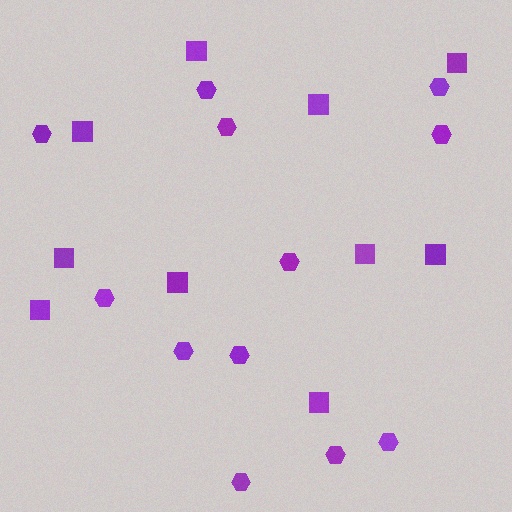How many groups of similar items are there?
There are 2 groups: one group of squares (10) and one group of hexagons (12).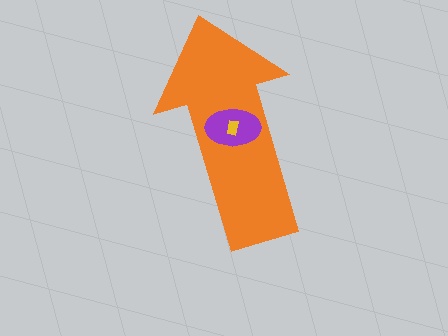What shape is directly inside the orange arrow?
The purple ellipse.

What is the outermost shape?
The orange arrow.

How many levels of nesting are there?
3.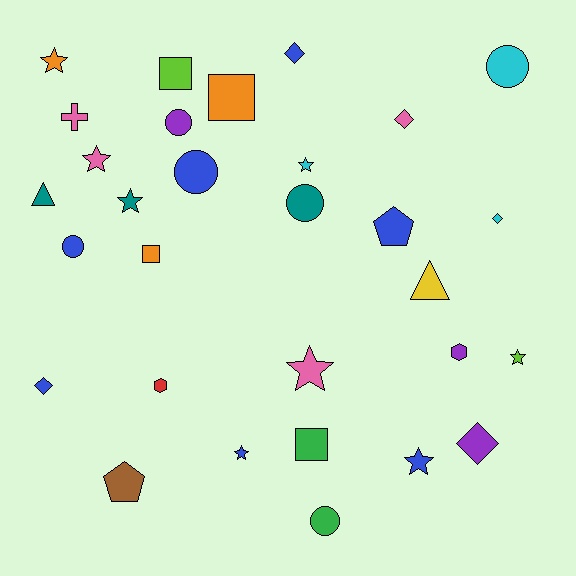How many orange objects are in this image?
There are 3 orange objects.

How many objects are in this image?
There are 30 objects.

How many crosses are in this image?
There is 1 cross.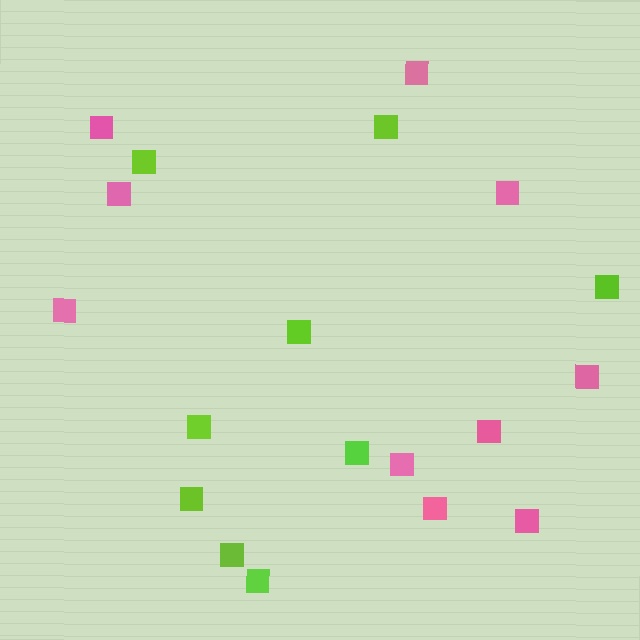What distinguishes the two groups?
There are 2 groups: one group of lime squares (9) and one group of pink squares (10).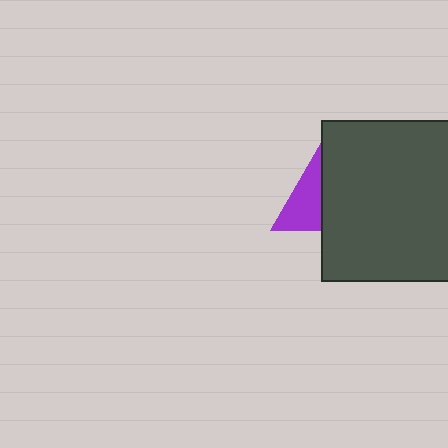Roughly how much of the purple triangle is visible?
A small part of it is visible (roughly 43%).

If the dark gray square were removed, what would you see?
You would see the complete purple triangle.